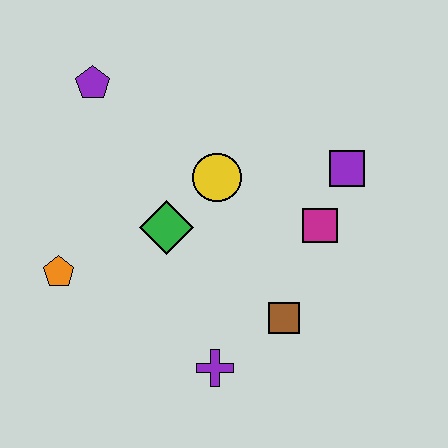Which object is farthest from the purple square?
The orange pentagon is farthest from the purple square.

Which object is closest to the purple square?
The magenta square is closest to the purple square.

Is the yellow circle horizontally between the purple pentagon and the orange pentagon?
No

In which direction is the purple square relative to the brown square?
The purple square is above the brown square.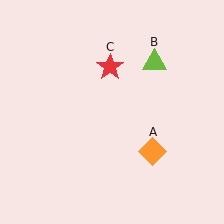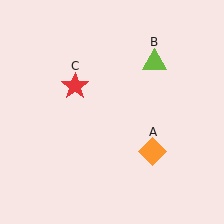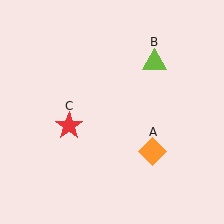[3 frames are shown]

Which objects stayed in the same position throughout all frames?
Orange diamond (object A) and lime triangle (object B) remained stationary.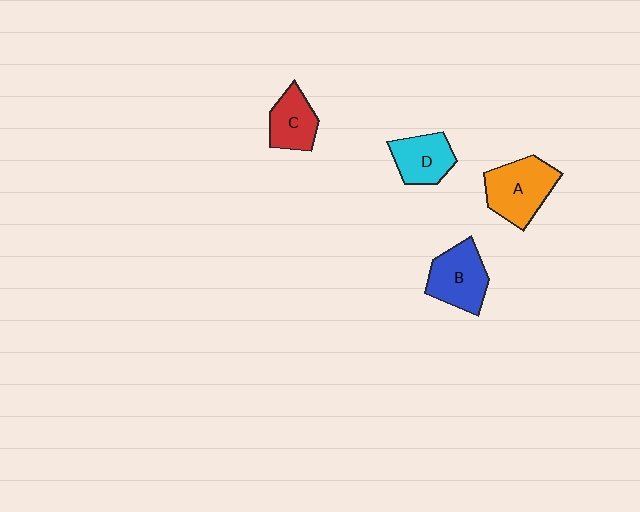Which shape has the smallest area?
Shape C (red).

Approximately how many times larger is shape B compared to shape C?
Approximately 1.3 times.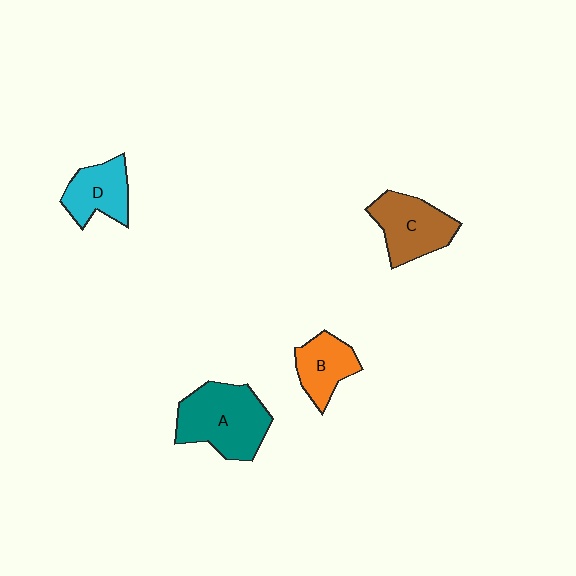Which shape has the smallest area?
Shape B (orange).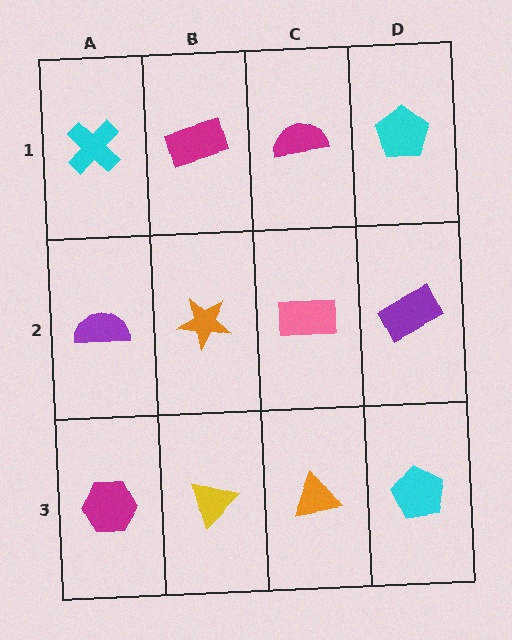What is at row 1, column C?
A magenta semicircle.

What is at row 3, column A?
A magenta hexagon.